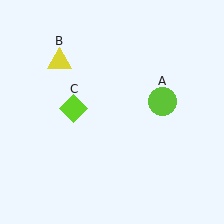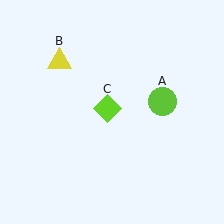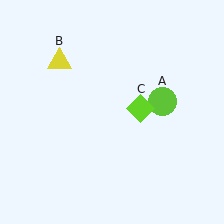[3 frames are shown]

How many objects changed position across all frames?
1 object changed position: lime diamond (object C).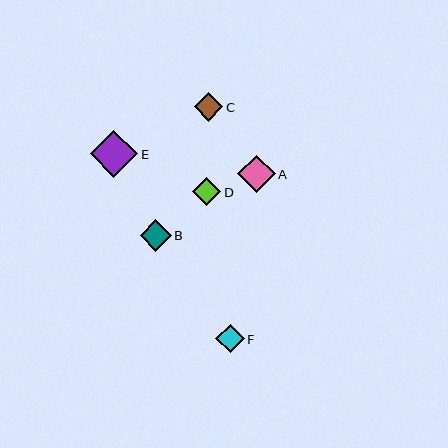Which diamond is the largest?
Diamond E is the largest with a size of approximately 47 pixels.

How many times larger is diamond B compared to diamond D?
Diamond B is approximately 1.1 times the size of diamond D.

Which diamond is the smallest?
Diamond D is the smallest with a size of approximately 28 pixels.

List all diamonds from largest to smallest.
From largest to smallest: E, A, B, F, C, D.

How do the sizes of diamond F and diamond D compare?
Diamond F and diamond D are approximately the same size.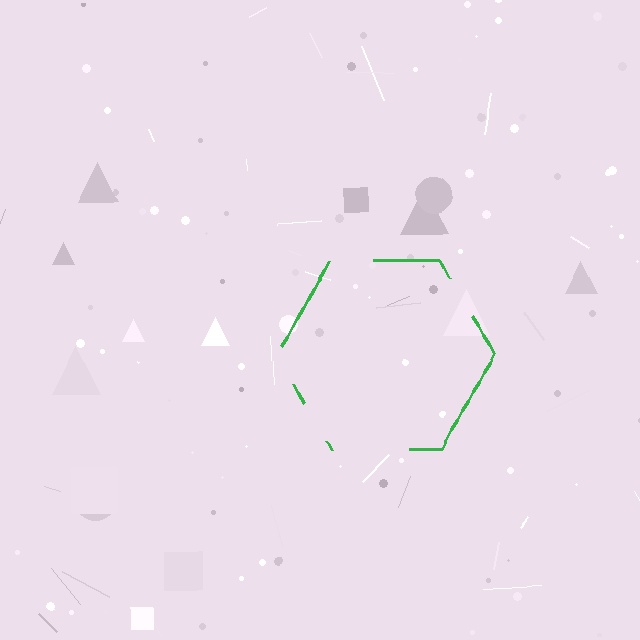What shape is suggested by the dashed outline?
The dashed outline suggests a hexagon.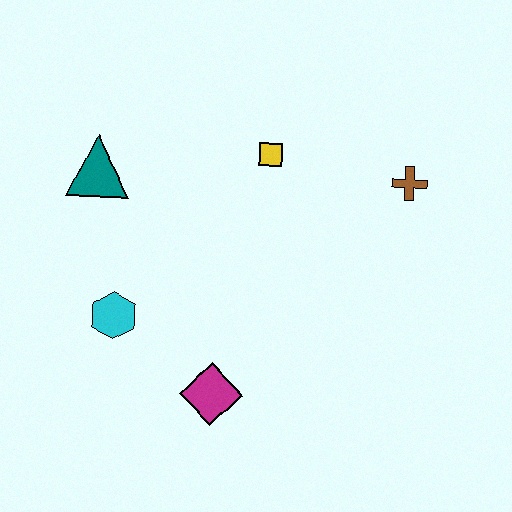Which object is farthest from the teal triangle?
The brown cross is farthest from the teal triangle.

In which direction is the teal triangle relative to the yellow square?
The teal triangle is to the left of the yellow square.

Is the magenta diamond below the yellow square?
Yes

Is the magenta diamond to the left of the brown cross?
Yes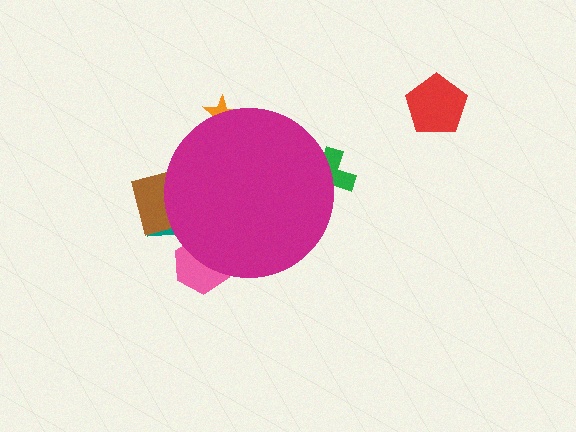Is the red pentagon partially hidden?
No, the red pentagon is fully visible.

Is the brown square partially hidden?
Yes, the brown square is partially hidden behind the magenta circle.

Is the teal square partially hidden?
Yes, the teal square is partially hidden behind the magenta circle.